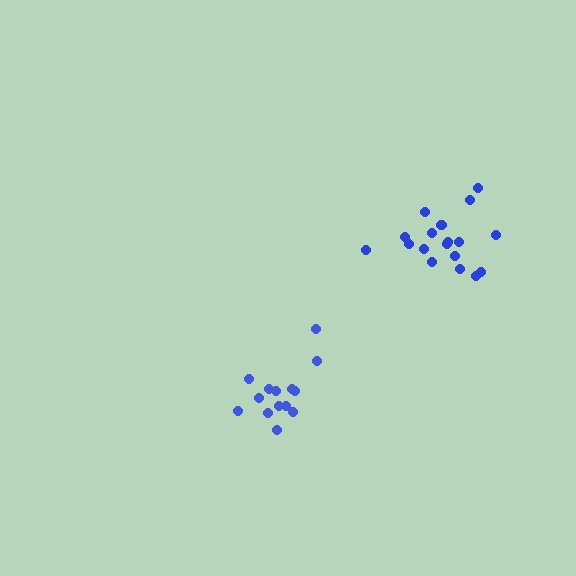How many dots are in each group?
Group 1: 18 dots, Group 2: 14 dots (32 total).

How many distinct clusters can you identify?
There are 2 distinct clusters.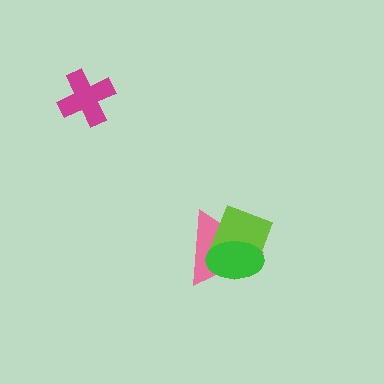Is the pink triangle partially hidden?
Yes, it is partially covered by another shape.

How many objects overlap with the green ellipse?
2 objects overlap with the green ellipse.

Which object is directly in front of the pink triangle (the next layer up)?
The lime diamond is directly in front of the pink triangle.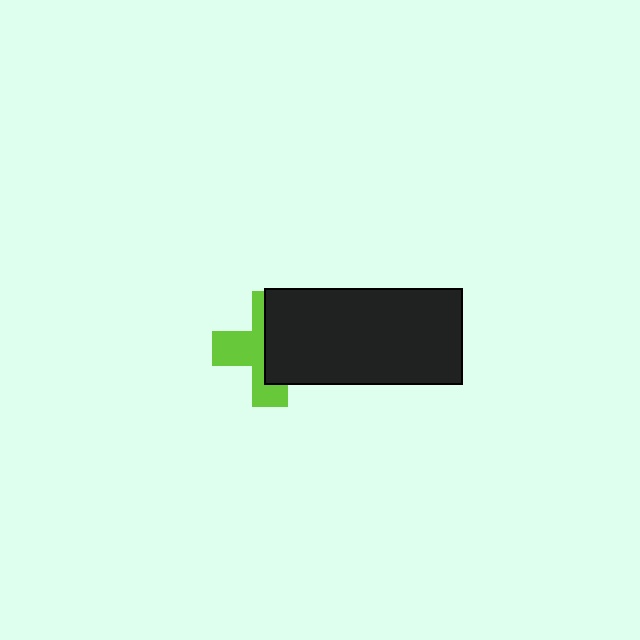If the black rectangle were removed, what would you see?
You would see the complete lime cross.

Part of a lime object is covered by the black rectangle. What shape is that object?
It is a cross.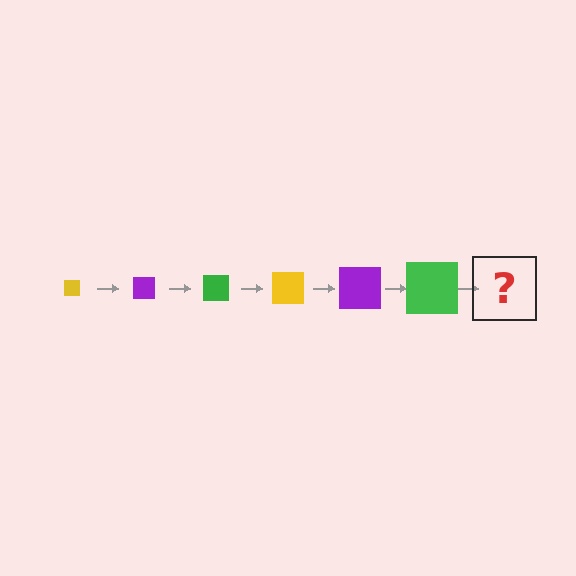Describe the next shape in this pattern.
It should be a yellow square, larger than the previous one.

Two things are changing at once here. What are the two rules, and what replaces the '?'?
The two rules are that the square grows larger each step and the color cycles through yellow, purple, and green. The '?' should be a yellow square, larger than the previous one.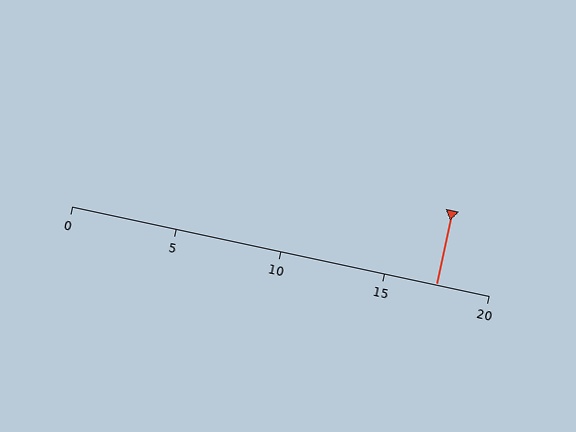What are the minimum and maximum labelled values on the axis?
The axis runs from 0 to 20.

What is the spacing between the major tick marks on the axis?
The major ticks are spaced 5 apart.